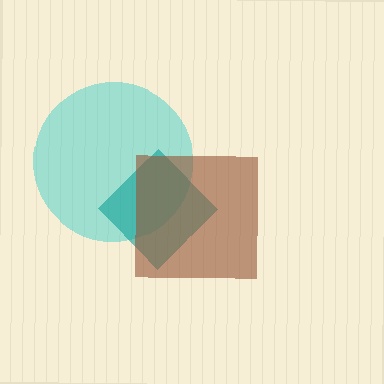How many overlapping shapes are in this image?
There are 3 overlapping shapes in the image.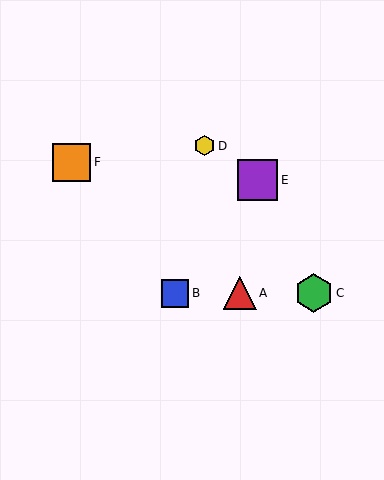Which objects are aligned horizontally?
Objects A, B, C are aligned horizontally.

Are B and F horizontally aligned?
No, B is at y≈293 and F is at y≈162.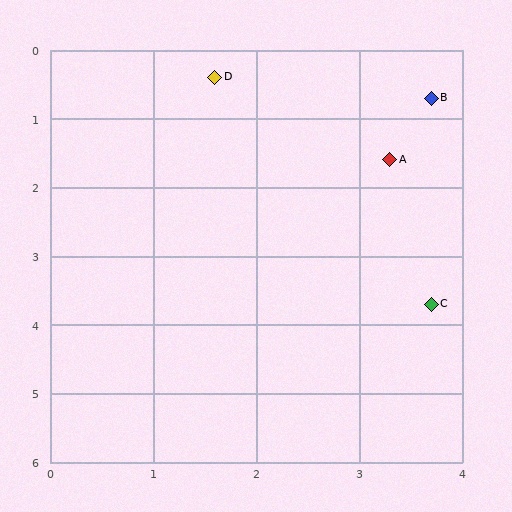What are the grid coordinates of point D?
Point D is at approximately (1.6, 0.4).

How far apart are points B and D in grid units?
Points B and D are about 2.1 grid units apart.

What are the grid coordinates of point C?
Point C is at approximately (3.7, 3.7).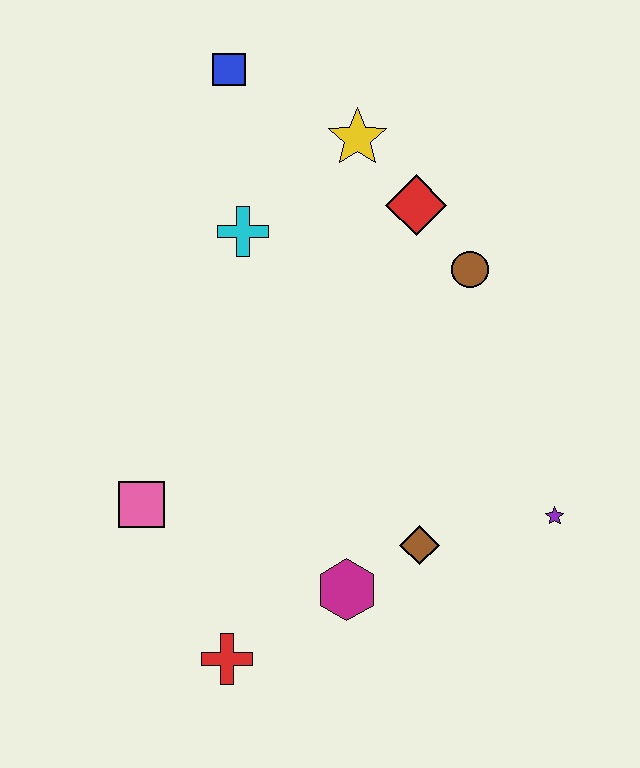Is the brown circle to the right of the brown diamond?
Yes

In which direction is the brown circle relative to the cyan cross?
The brown circle is to the right of the cyan cross.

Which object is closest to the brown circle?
The red diamond is closest to the brown circle.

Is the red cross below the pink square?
Yes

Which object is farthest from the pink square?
The blue square is farthest from the pink square.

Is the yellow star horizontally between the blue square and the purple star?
Yes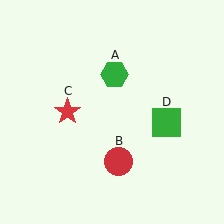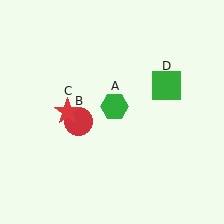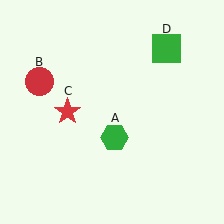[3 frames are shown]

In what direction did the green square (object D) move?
The green square (object D) moved up.